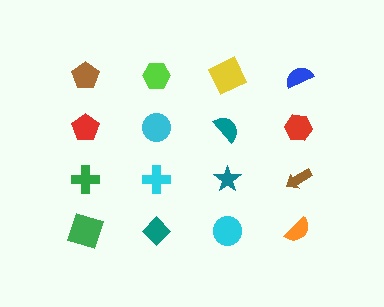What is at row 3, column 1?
A green cross.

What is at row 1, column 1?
A brown pentagon.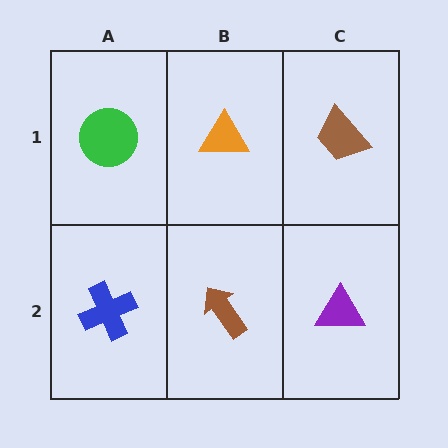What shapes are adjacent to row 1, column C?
A purple triangle (row 2, column C), an orange triangle (row 1, column B).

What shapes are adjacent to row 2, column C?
A brown trapezoid (row 1, column C), a brown arrow (row 2, column B).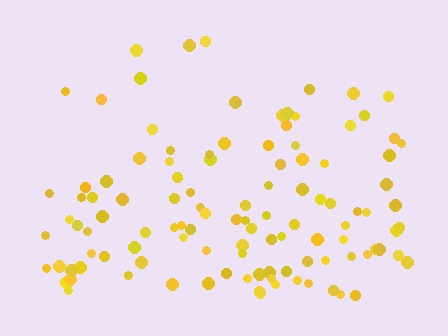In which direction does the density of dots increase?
From top to bottom, with the bottom side densest.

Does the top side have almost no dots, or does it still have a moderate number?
Still a moderate number, just noticeably fewer than the bottom.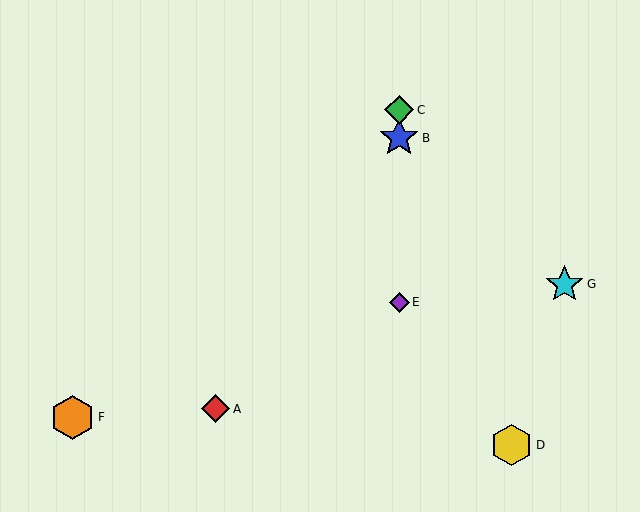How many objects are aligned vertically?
3 objects (B, C, E) are aligned vertically.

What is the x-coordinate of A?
Object A is at x≈215.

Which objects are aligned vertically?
Objects B, C, E are aligned vertically.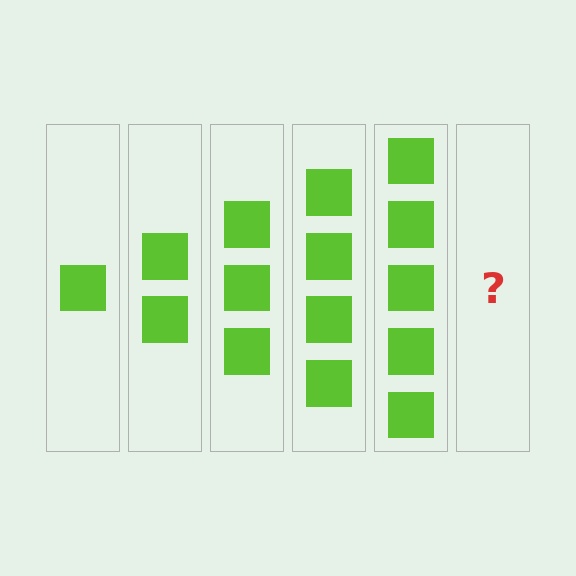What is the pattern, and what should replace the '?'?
The pattern is that each step adds one more square. The '?' should be 6 squares.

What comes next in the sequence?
The next element should be 6 squares.